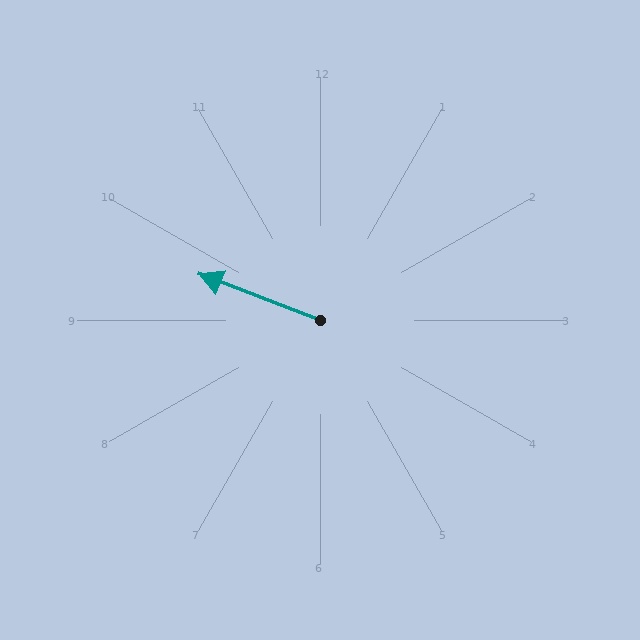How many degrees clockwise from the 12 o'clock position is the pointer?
Approximately 291 degrees.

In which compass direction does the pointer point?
West.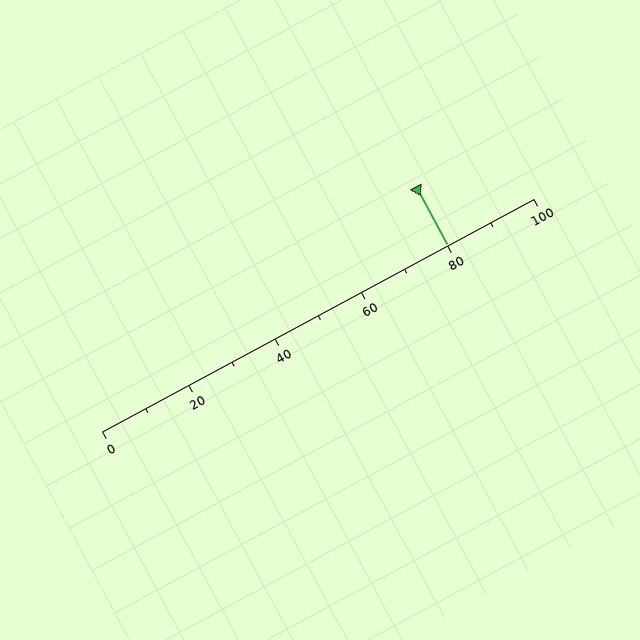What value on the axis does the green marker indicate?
The marker indicates approximately 80.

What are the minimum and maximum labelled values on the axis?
The axis runs from 0 to 100.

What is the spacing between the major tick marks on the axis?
The major ticks are spaced 20 apart.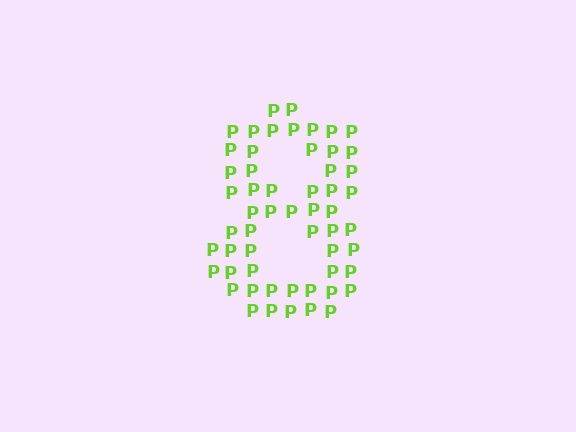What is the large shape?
The large shape is the digit 8.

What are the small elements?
The small elements are letter P's.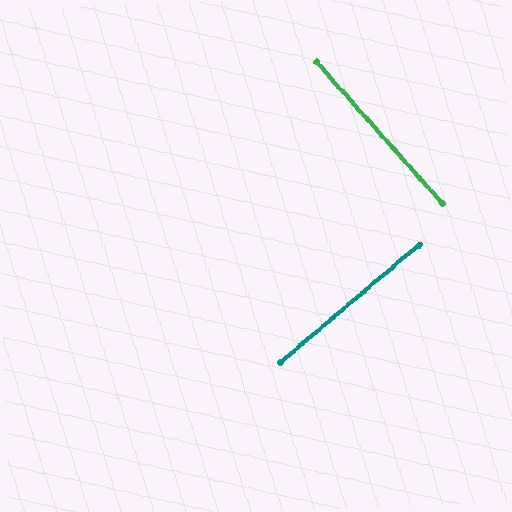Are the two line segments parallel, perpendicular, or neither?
Perpendicular — they meet at approximately 88°.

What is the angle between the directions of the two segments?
Approximately 88 degrees.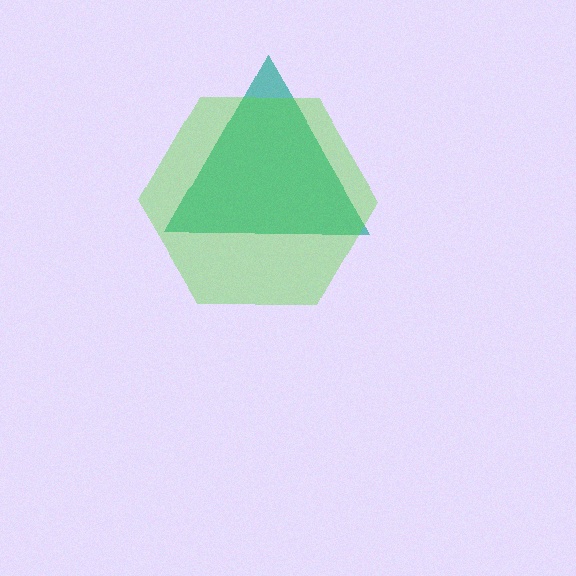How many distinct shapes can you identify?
There are 2 distinct shapes: a teal triangle, a lime hexagon.